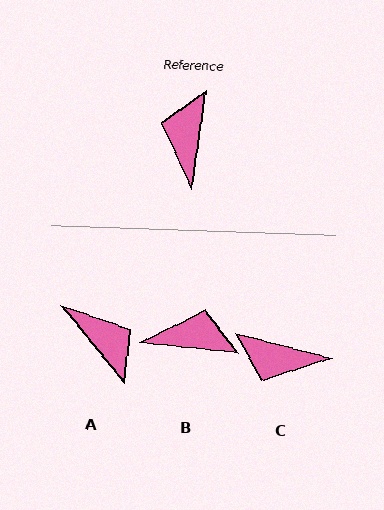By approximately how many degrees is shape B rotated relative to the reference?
Approximately 88 degrees clockwise.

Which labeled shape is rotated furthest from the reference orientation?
A, about 133 degrees away.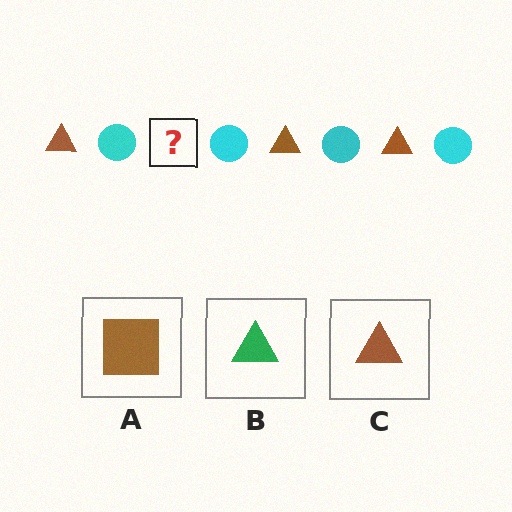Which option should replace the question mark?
Option C.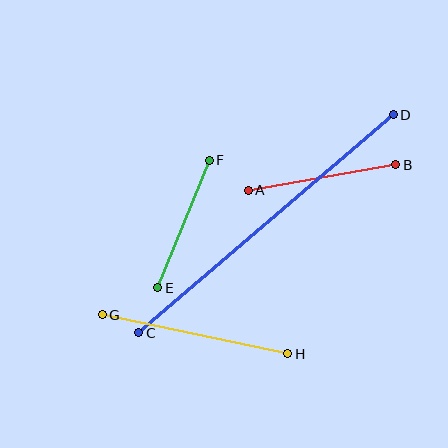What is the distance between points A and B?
The distance is approximately 150 pixels.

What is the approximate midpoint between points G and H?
The midpoint is at approximately (195, 334) pixels.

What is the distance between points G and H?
The distance is approximately 189 pixels.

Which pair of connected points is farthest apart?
Points C and D are farthest apart.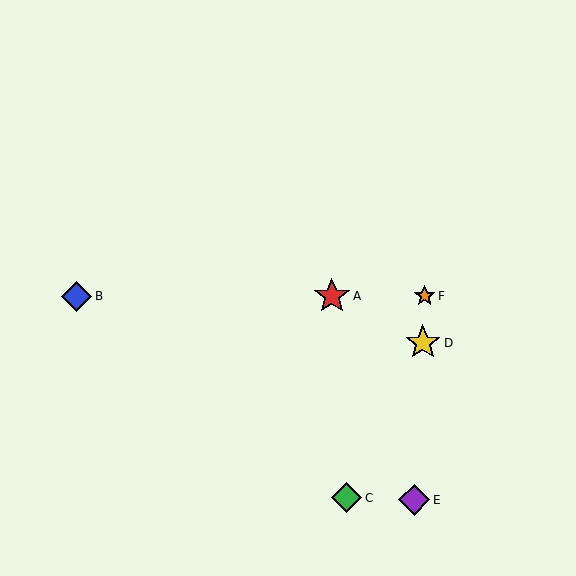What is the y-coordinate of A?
Object A is at y≈296.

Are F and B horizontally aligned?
Yes, both are at y≈296.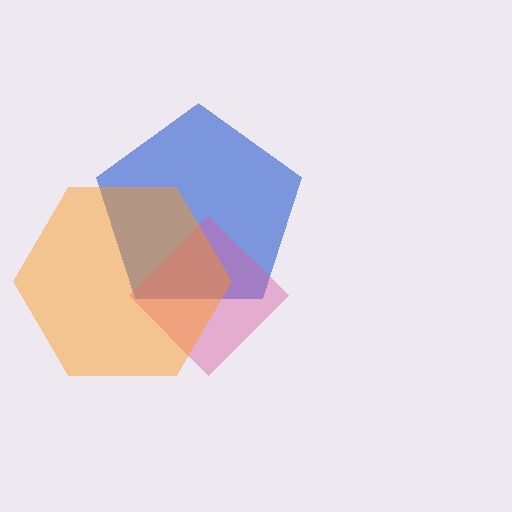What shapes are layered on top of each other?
The layered shapes are: a blue pentagon, a pink diamond, an orange hexagon.